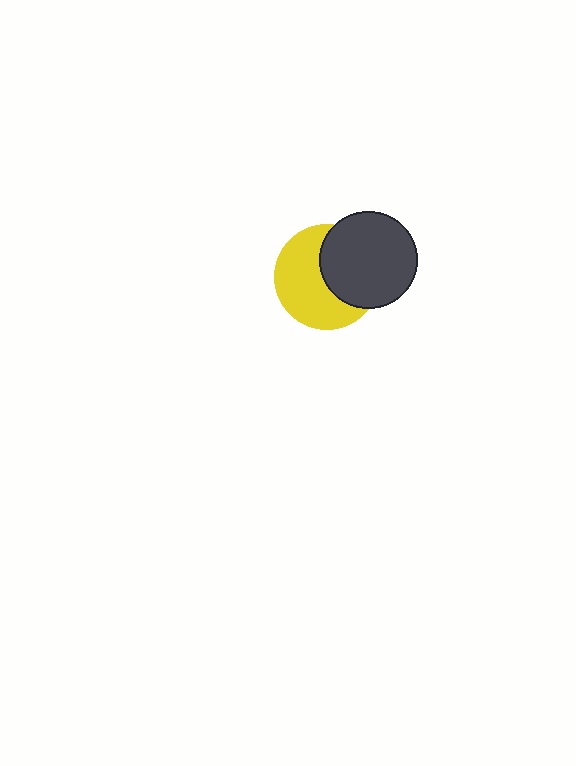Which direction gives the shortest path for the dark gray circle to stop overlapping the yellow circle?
Moving right gives the shortest separation.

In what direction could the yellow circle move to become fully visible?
The yellow circle could move left. That would shift it out from behind the dark gray circle entirely.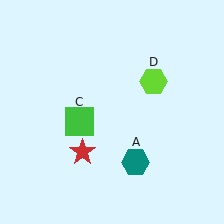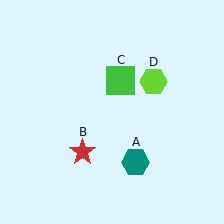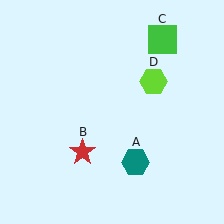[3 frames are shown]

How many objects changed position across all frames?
1 object changed position: green square (object C).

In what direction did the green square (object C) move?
The green square (object C) moved up and to the right.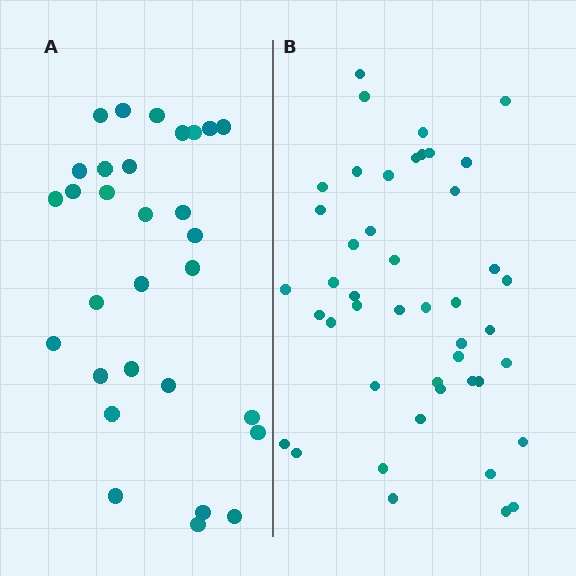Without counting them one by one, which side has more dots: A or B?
Region B (the right region) has more dots.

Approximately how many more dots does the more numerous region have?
Region B has approximately 15 more dots than region A.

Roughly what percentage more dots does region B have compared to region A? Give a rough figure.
About 50% more.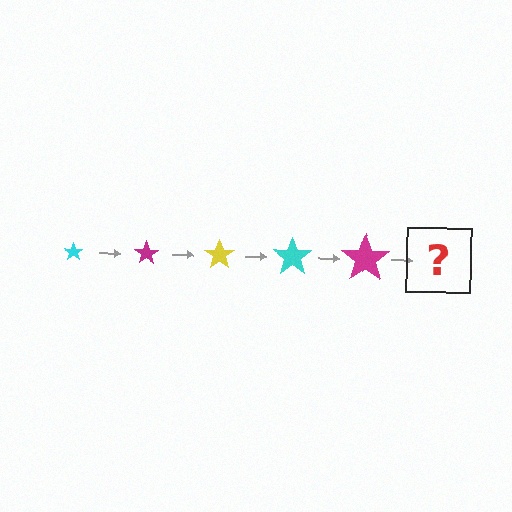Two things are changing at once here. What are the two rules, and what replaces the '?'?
The two rules are that the star grows larger each step and the color cycles through cyan, magenta, and yellow. The '?' should be a yellow star, larger than the previous one.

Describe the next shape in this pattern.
It should be a yellow star, larger than the previous one.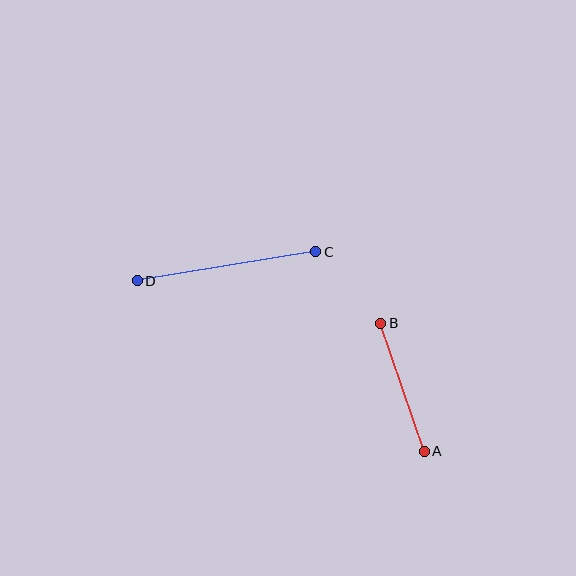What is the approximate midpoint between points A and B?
The midpoint is at approximately (402, 387) pixels.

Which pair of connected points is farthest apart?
Points C and D are farthest apart.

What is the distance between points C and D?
The distance is approximately 181 pixels.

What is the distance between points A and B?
The distance is approximately 135 pixels.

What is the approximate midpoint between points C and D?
The midpoint is at approximately (227, 266) pixels.